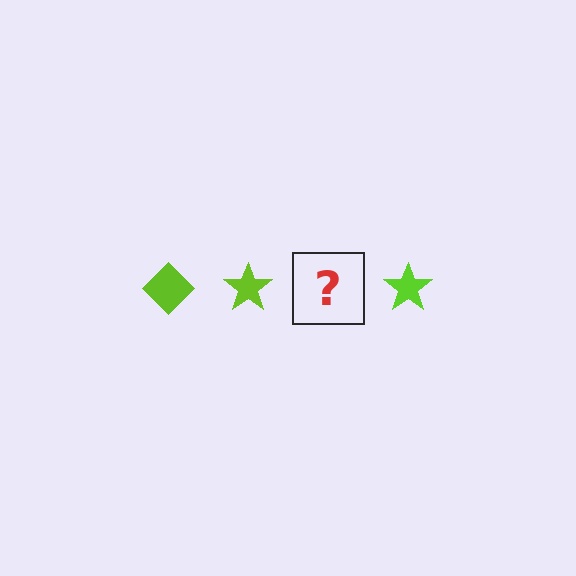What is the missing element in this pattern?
The missing element is a lime diamond.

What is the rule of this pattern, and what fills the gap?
The rule is that the pattern cycles through diamond, star shapes in lime. The gap should be filled with a lime diamond.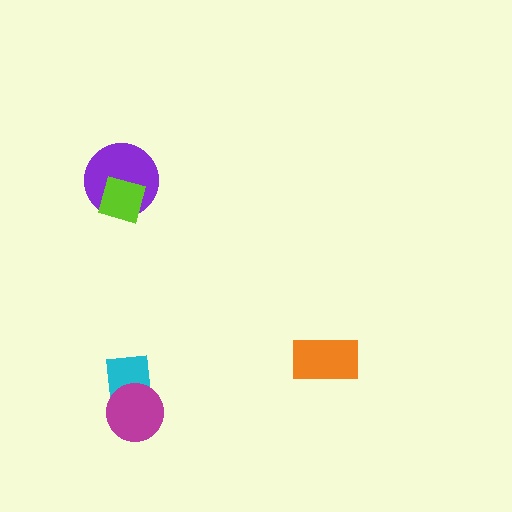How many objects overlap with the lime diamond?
1 object overlaps with the lime diamond.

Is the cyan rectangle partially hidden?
Yes, it is partially covered by another shape.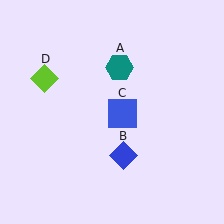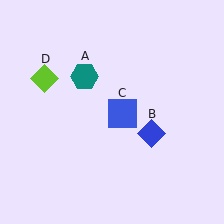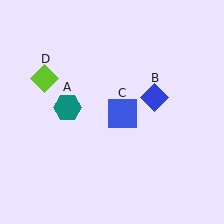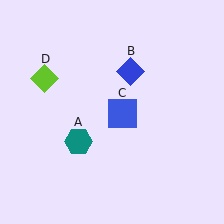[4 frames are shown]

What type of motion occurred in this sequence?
The teal hexagon (object A), blue diamond (object B) rotated counterclockwise around the center of the scene.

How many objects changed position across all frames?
2 objects changed position: teal hexagon (object A), blue diamond (object B).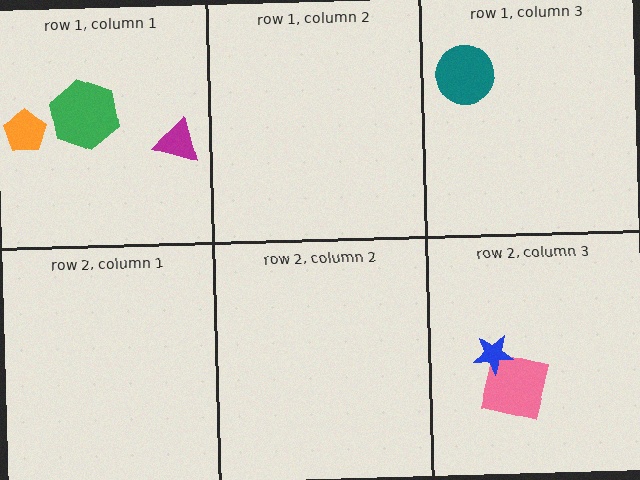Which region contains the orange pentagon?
The row 1, column 1 region.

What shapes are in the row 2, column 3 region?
The pink square, the blue star.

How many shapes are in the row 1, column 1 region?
3.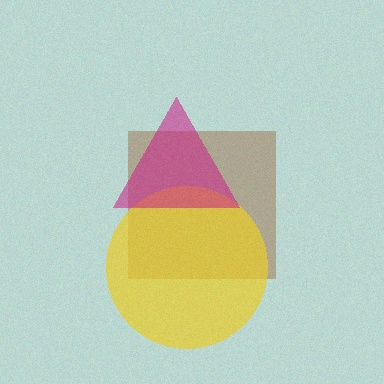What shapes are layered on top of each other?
The layered shapes are: a brown square, a yellow circle, a magenta triangle.